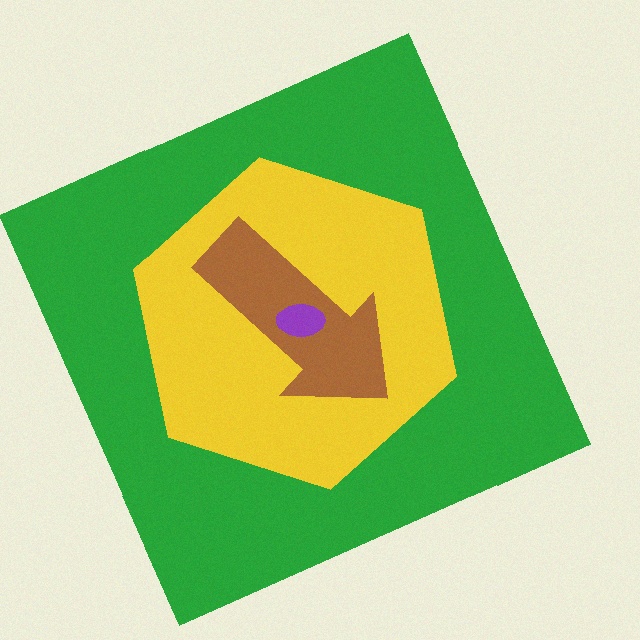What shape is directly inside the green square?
The yellow hexagon.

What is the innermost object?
The purple ellipse.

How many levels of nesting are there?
4.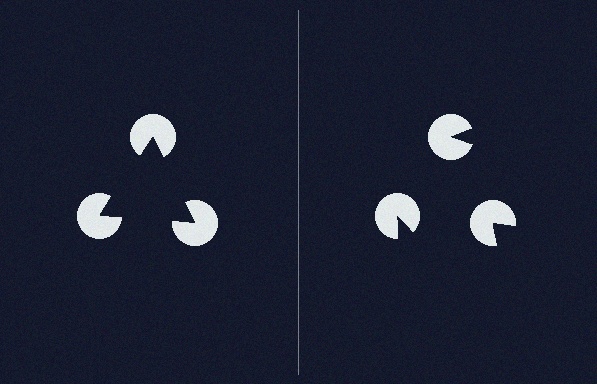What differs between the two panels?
The pac-man discs are positioned identically on both sides; only the wedge orientations differ. On the left they align to a triangle; on the right they are misaligned.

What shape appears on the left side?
An illusory triangle.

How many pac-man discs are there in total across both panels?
6 — 3 on each side.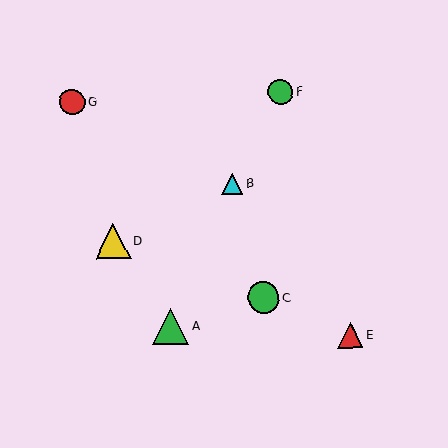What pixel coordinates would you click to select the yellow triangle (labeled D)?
Click at (113, 241) to select the yellow triangle D.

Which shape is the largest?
The green triangle (labeled A) is the largest.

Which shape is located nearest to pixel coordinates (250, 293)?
The green circle (labeled C) at (264, 298) is nearest to that location.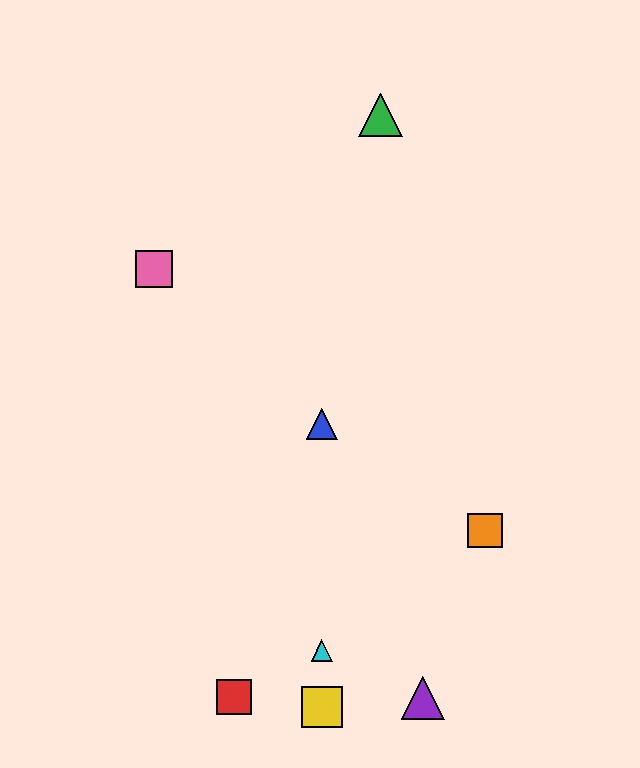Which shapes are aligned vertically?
The blue triangle, the yellow square, the cyan triangle are aligned vertically.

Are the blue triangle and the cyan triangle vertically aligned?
Yes, both are at x≈322.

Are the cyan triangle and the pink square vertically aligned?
No, the cyan triangle is at x≈322 and the pink square is at x≈154.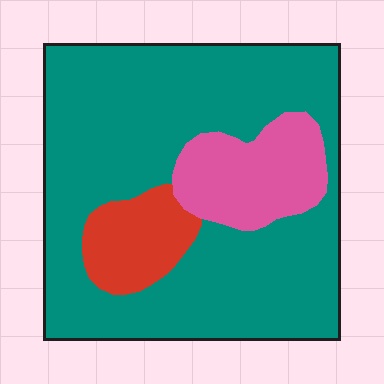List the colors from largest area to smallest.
From largest to smallest: teal, pink, red.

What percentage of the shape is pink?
Pink takes up about one sixth (1/6) of the shape.